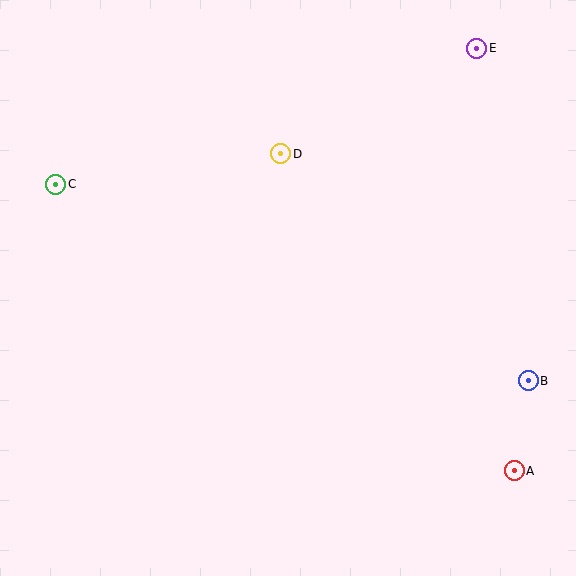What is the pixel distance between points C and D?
The distance between C and D is 227 pixels.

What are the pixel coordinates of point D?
Point D is at (281, 154).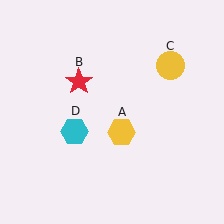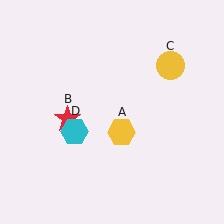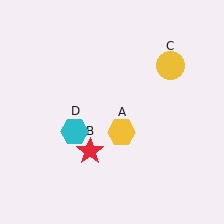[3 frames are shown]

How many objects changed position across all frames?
1 object changed position: red star (object B).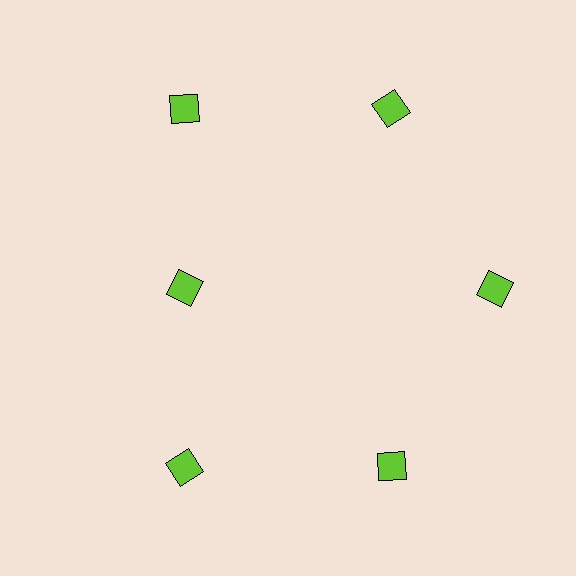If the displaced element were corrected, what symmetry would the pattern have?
It would have 6-fold rotational symmetry — the pattern would map onto itself every 60 degrees.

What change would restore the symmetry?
The symmetry would be restored by moving it outward, back onto the ring so that all 6 diamonds sit at equal angles and equal distance from the center.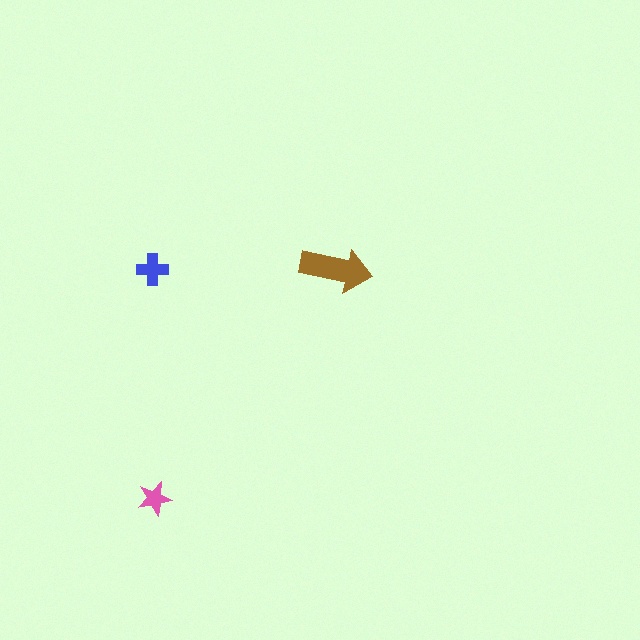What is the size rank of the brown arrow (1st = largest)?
1st.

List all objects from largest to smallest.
The brown arrow, the blue cross, the pink star.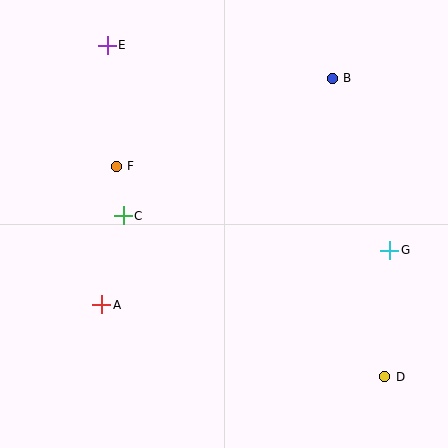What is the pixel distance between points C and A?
The distance between C and A is 92 pixels.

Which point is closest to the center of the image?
Point C at (123, 216) is closest to the center.